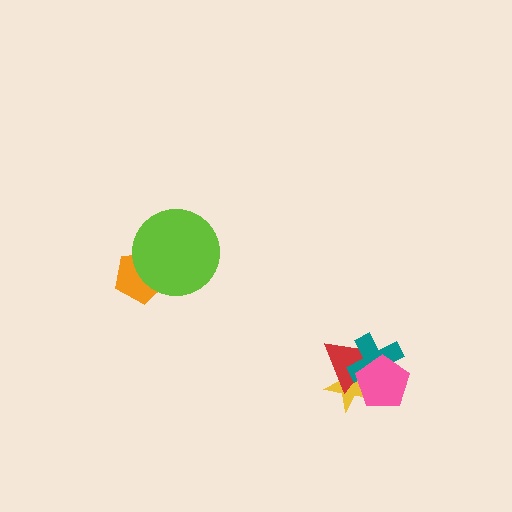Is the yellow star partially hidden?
Yes, it is partially covered by another shape.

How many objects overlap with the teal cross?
3 objects overlap with the teal cross.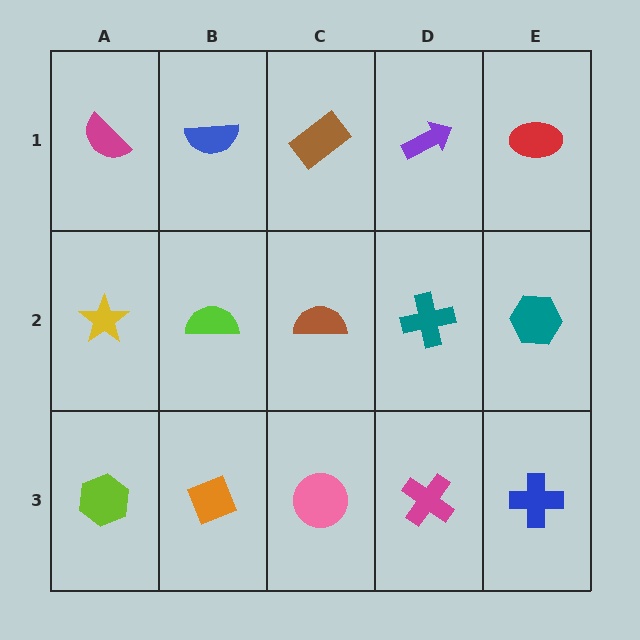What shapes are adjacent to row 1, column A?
A yellow star (row 2, column A), a blue semicircle (row 1, column B).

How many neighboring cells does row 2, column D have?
4.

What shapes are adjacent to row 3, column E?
A teal hexagon (row 2, column E), a magenta cross (row 3, column D).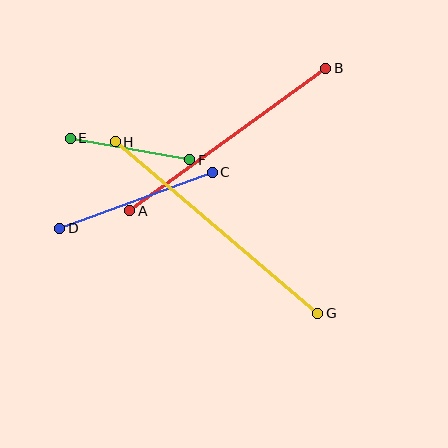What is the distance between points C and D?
The distance is approximately 162 pixels.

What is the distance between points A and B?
The distance is approximately 242 pixels.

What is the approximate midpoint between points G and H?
The midpoint is at approximately (216, 228) pixels.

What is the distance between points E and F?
The distance is approximately 122 pixels.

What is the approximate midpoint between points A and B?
The midpoint is at approximately (228, 139) pixels.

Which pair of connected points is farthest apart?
Points G and H are farthest apart.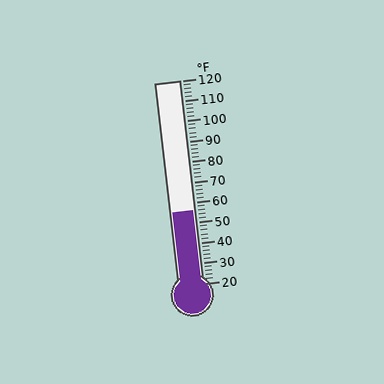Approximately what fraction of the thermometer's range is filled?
The thermometer is filled to approximately 35% of its range.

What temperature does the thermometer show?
The thermometer shows approximately 56°F.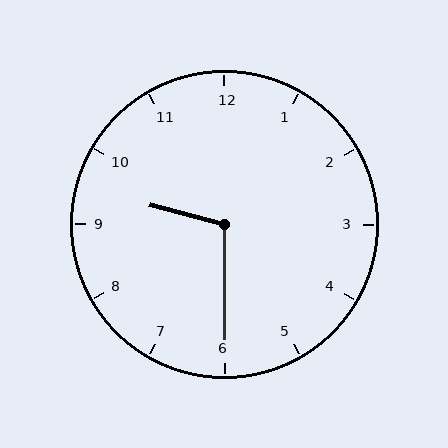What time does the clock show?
9:30.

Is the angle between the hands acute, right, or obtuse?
It is obtuse.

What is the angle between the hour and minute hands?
Approximately 105 degrees.